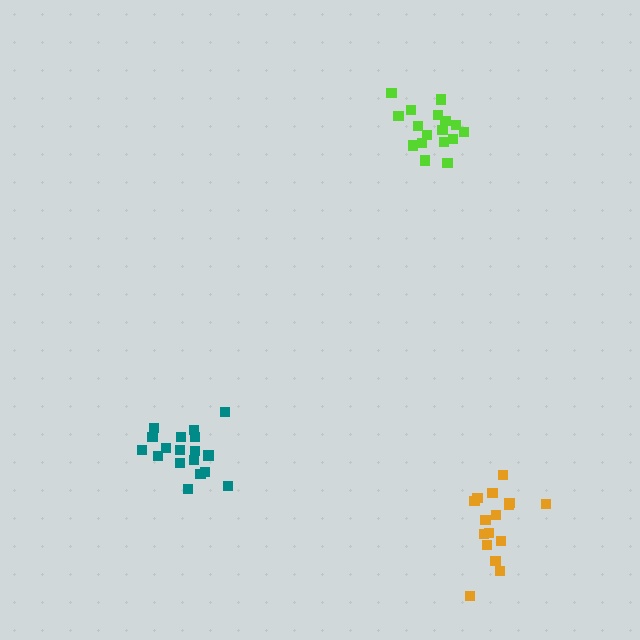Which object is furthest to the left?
The teal cluster is leftmost.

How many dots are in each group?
Group 1: 17 dots, Group 2: 16 dots, Group 3: 18 dots (51 total).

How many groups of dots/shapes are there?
There are 3 groups.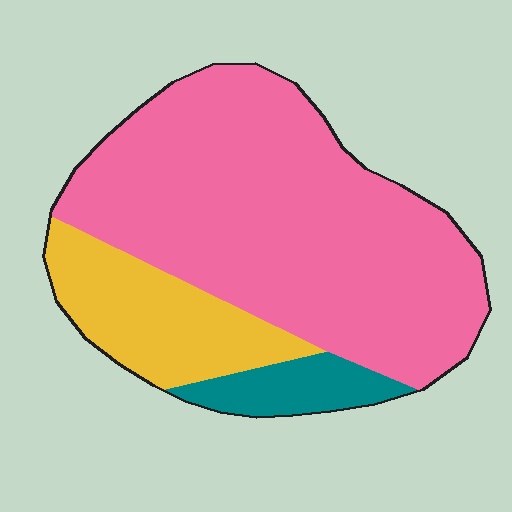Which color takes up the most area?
Pink, at roughly 70%.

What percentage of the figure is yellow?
Yellow covers about 20% of the figure.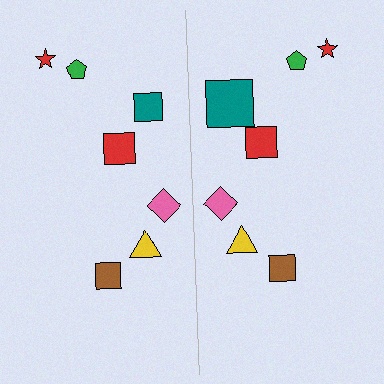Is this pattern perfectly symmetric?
No, the pattern is not perfectly symmetric. The teal square on the right side has a different size than its mirror counterpart.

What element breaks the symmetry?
The teal square on the right side has a different size than its mirror counterpart.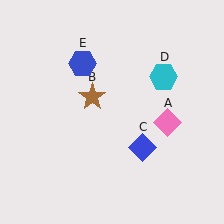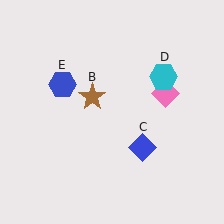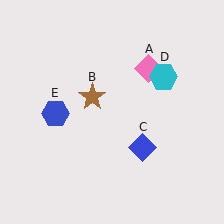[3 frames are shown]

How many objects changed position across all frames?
2 objects changed position: pink diamond (object A), blue hexagon (object E).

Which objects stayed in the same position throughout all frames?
Brown star (object B) and blue diamond (object C) and cyan hexagon (object D) remained stationary.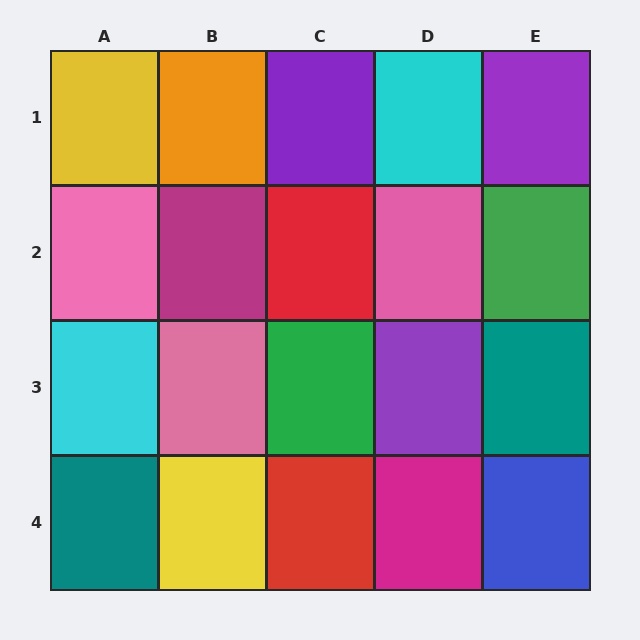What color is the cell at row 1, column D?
Cyan.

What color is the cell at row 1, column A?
Yellow.